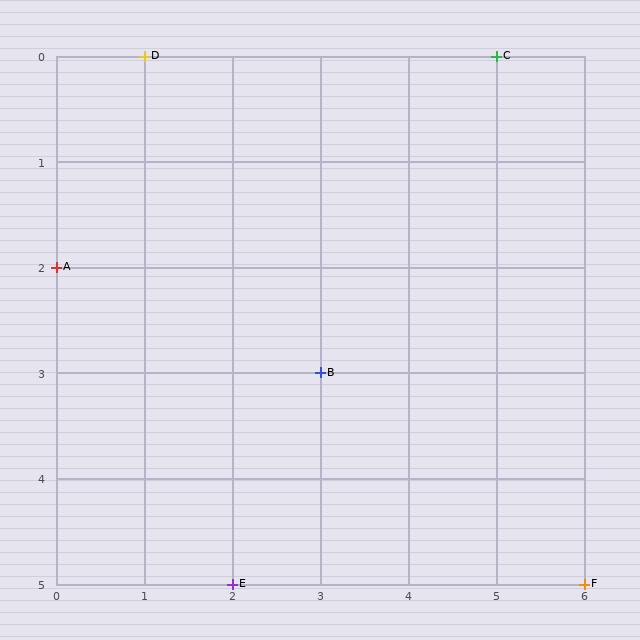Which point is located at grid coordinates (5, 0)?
Point C is at (5, 0).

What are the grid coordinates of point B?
Point B is at grid coordinates (3, 3).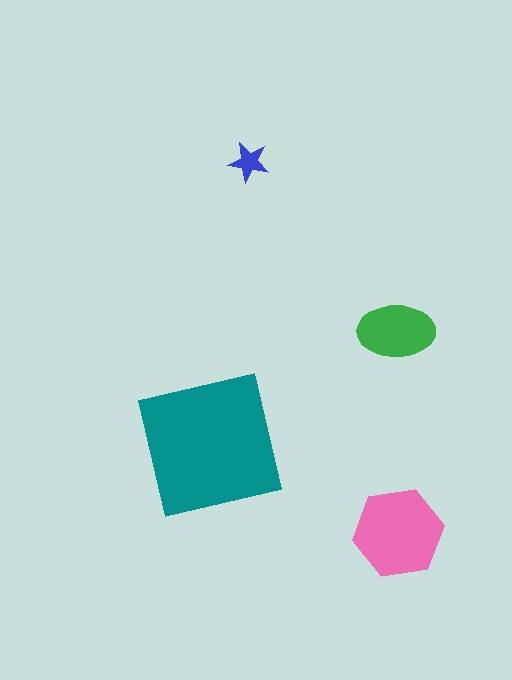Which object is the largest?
The teal square.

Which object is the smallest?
The blue star.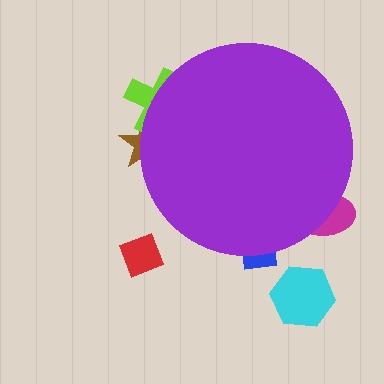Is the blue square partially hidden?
Yes, the blue square is partially hidden behind the purple circle.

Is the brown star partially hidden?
Yes, the brown star is partially hidden behind the purple circle.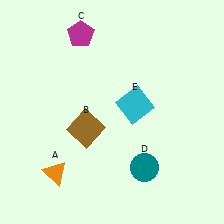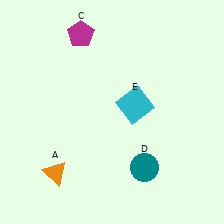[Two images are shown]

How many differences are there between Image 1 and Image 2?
There is 1 difference between the two images.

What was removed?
The brown square (B) was removed in Image 2.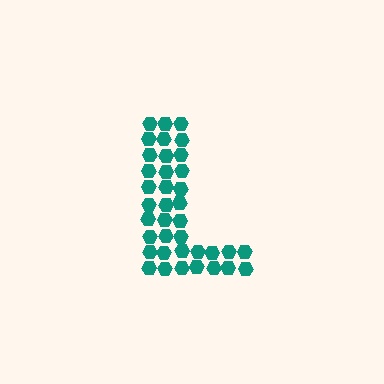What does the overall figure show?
The overall figure shows the letter L.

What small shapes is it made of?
It is made of small hexagons.